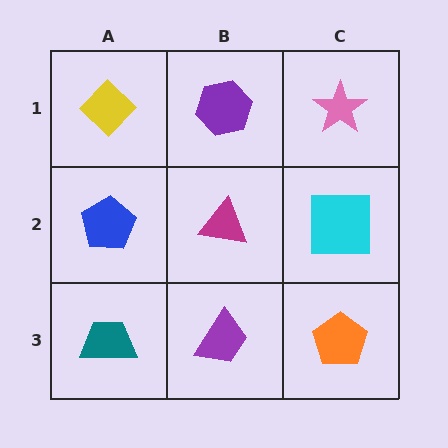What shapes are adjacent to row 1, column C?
A cyan square (row 2, column C), a purple hexagon (row 1, column B).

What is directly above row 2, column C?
A pink star.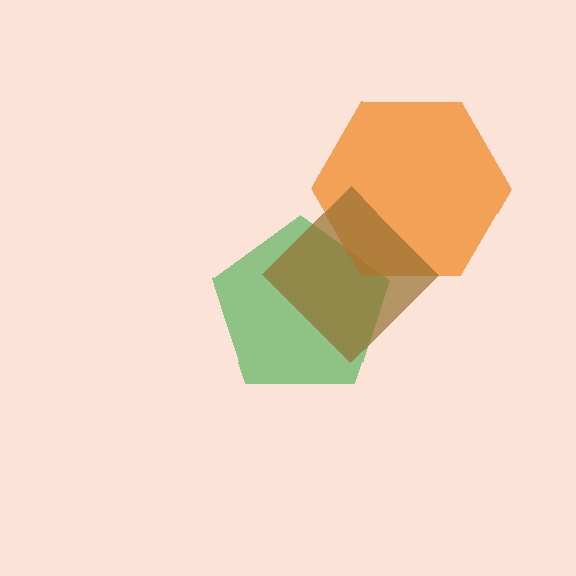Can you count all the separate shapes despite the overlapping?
Yes, there are 3 separate shapes.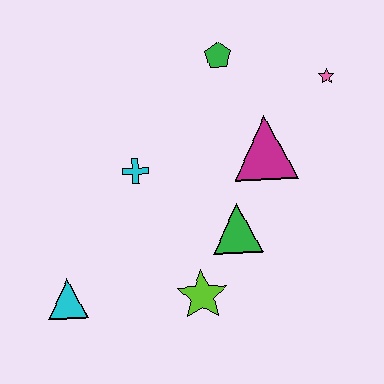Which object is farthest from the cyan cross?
The pink star is farthest from the cyan cross.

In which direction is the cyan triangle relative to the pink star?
The cyan triangle is to the left of the pink star.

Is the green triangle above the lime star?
Yes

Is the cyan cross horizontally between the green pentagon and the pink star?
No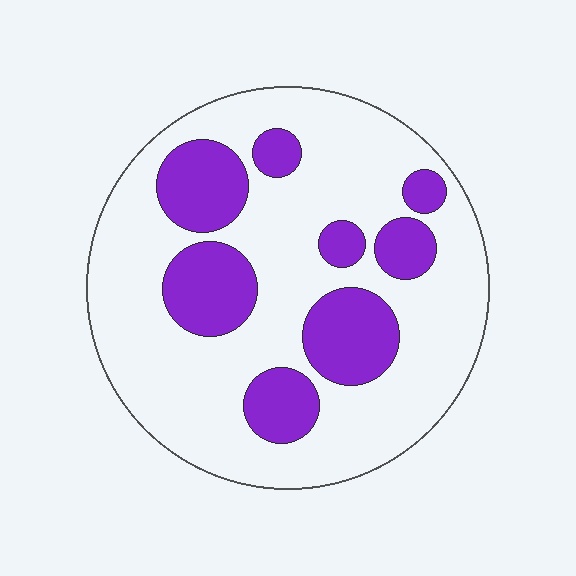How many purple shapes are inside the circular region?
8.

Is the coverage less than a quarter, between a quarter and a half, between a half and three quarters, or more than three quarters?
Between a quarter and a half.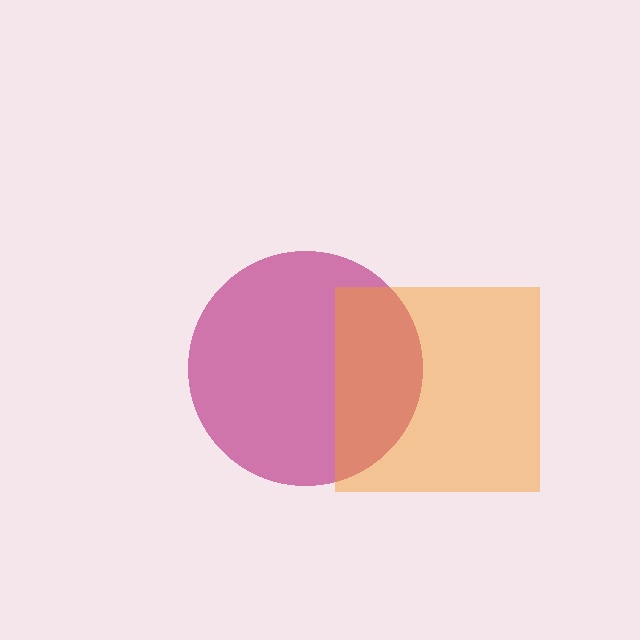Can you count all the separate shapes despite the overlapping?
Yes, there are 2 separate shapes.